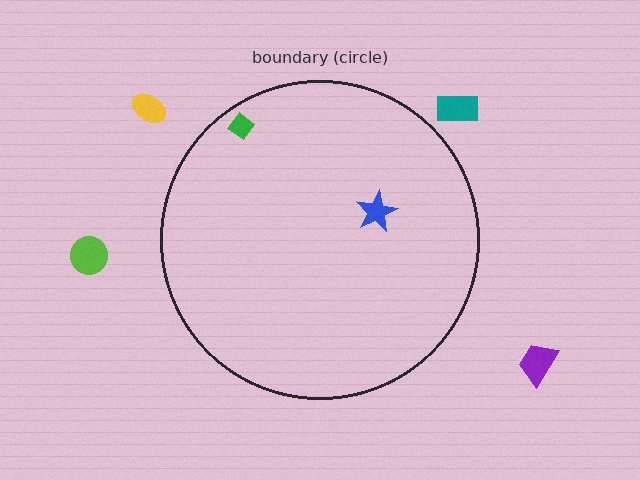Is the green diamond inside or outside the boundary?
Inside.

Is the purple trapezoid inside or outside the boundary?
Outside.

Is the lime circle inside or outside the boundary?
Outside.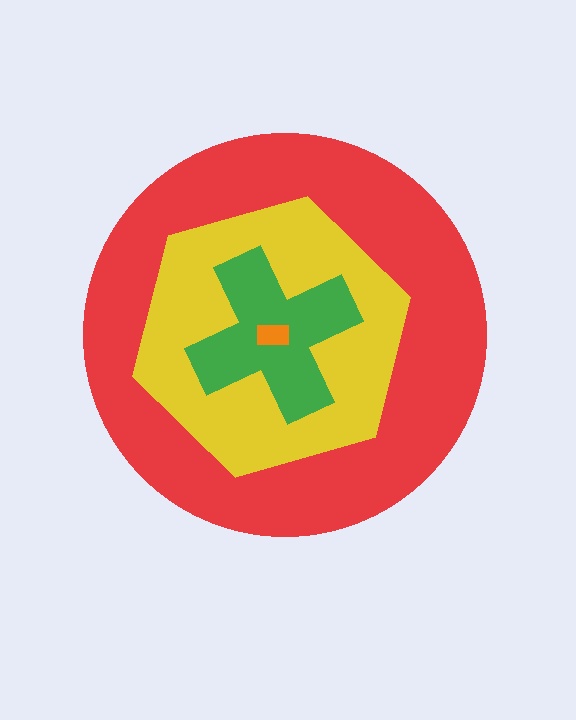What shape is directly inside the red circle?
The yellow hexagon.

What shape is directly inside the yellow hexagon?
The green cross.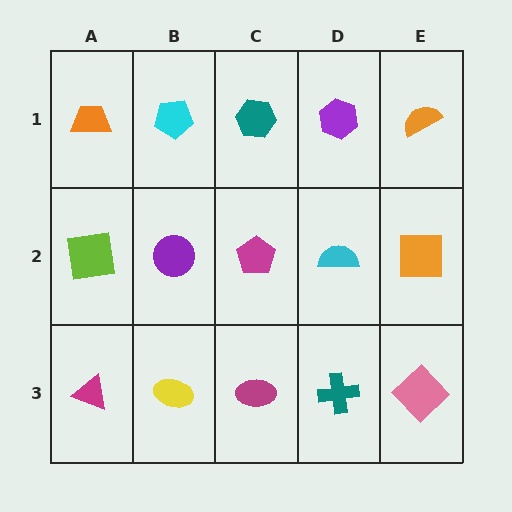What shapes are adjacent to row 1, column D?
A cyan semicircle (row 2, column D), a teal hexagon (row 1, column C), an orange semicircle (row 1, column E).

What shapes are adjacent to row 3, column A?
A lime square (row 2, column A), a yellow ellipse (row 3, column B).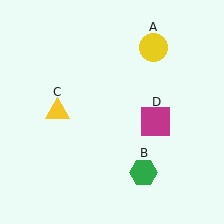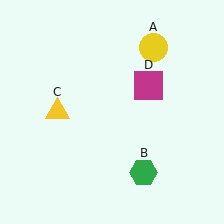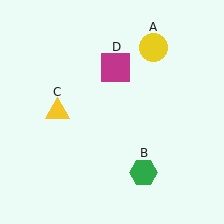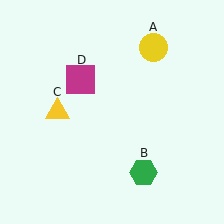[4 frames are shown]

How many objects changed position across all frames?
1 object changed position: magenta square (object D).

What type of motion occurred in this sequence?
The magenta square (object D) rotated counterclockwise around the center of the scene.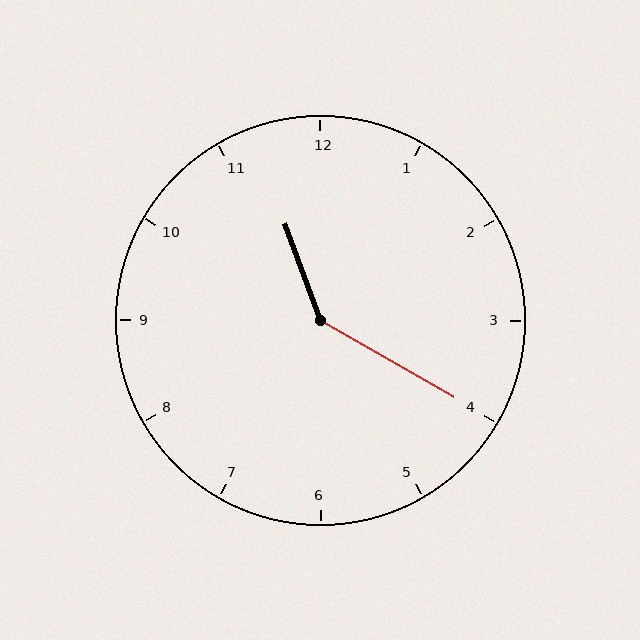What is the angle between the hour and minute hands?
Approximately 140 degrees.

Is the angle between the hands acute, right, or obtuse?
It is obtuse.